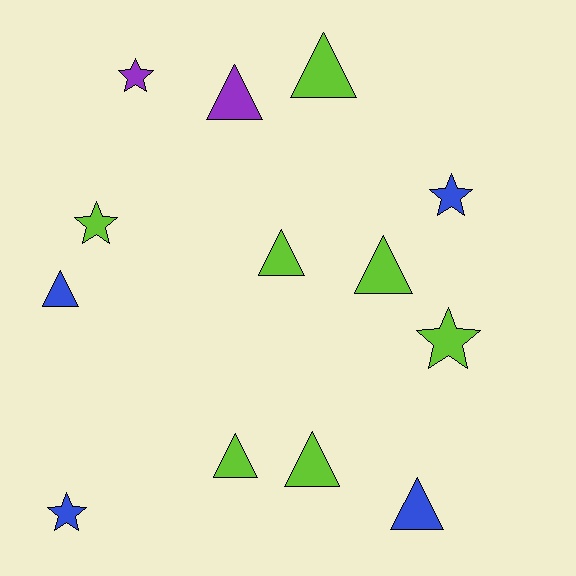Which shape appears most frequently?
Triangle, with 8 objects.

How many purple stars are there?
There is 1 purple star.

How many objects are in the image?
There are 13 objects.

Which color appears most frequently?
Lime, with 7 objects.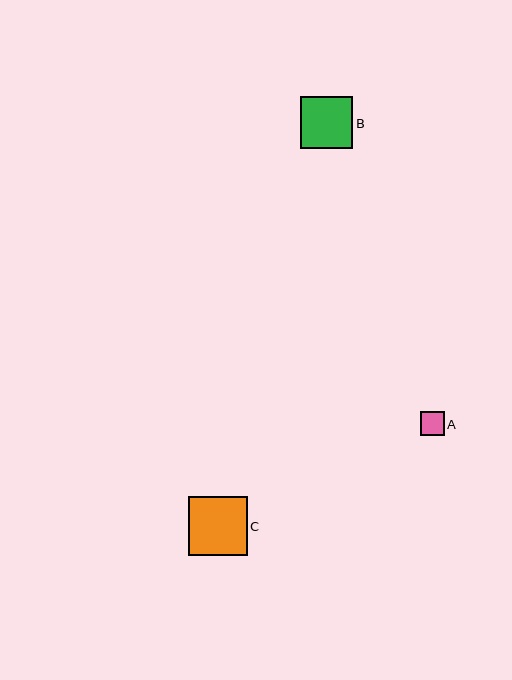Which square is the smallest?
Square A is the smallest with a size of approximately 24 pixels.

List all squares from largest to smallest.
From largest to smallest: C, B, A.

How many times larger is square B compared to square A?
Square B is approximately 2.2 times the size of square A.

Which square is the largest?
Square C is the largest with a size of approximately 59 pixels.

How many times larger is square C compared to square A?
Square C is approximately 2.5 times the size of square A.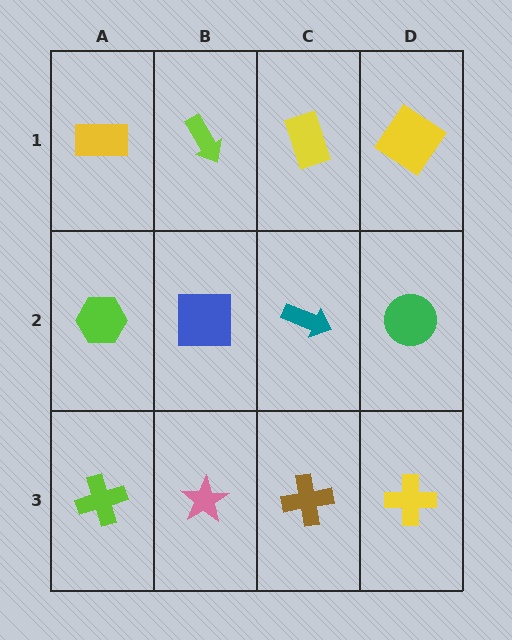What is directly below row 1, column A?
A lime hexagon.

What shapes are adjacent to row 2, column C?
A yellow rectangle (row 1, column C), a brown cross (row 3, column C), a blue square (row 2, column B), a green circle (row 2, column D).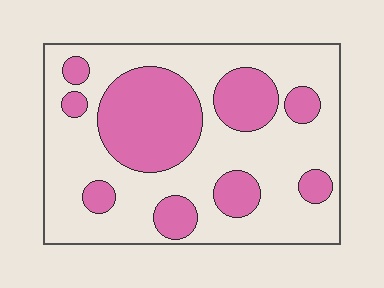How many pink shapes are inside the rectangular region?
9.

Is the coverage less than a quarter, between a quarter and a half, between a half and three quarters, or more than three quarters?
Between a quarter and a half.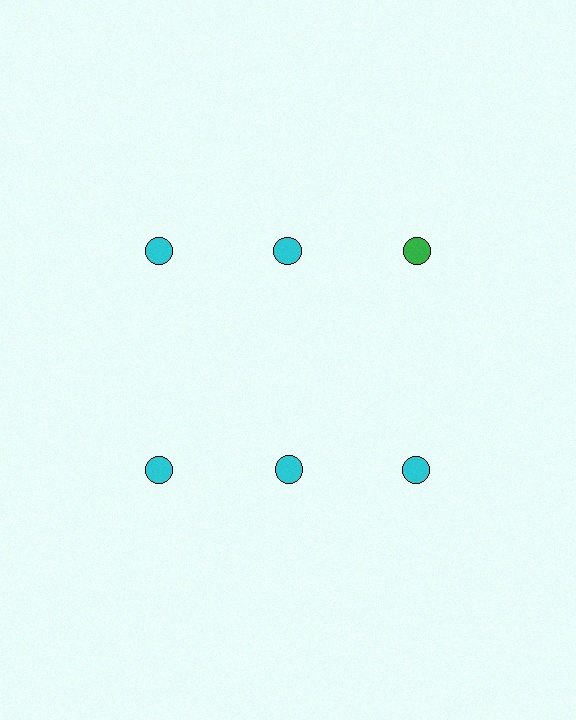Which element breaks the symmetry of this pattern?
The green circle in the top row, center column breaks the symmetry. All other shapes are cyan circles.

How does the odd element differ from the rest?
It has a different color: green instead of cyan.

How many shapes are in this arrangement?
There are 6 shapes arranged in a grid pattern.